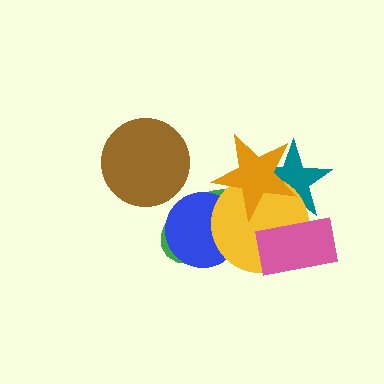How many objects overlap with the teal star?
3 objects overlap with the teal star.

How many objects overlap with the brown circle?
0 objects overlap with the brown circle.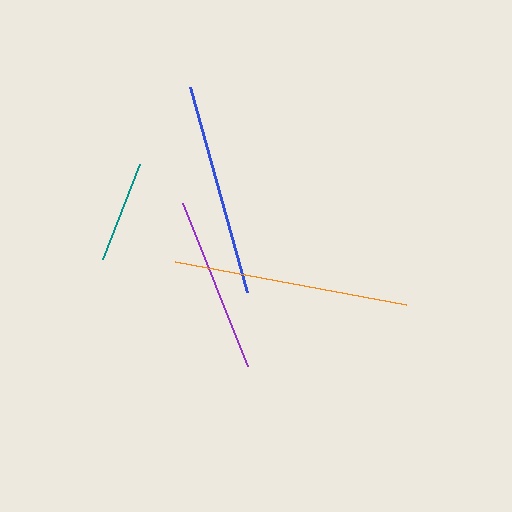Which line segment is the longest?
The orange line is the longest at approximately 235 pixels.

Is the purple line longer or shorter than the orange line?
The orange line is longer than the purple line.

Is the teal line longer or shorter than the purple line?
The purple line is longer than the teal line.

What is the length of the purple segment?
The purple segment is approximately 176 pixels long.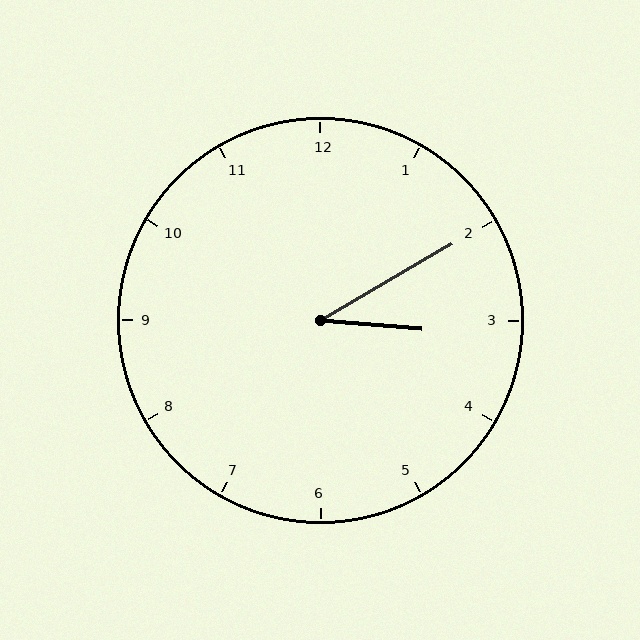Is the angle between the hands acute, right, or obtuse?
It is acute.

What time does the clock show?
3:10.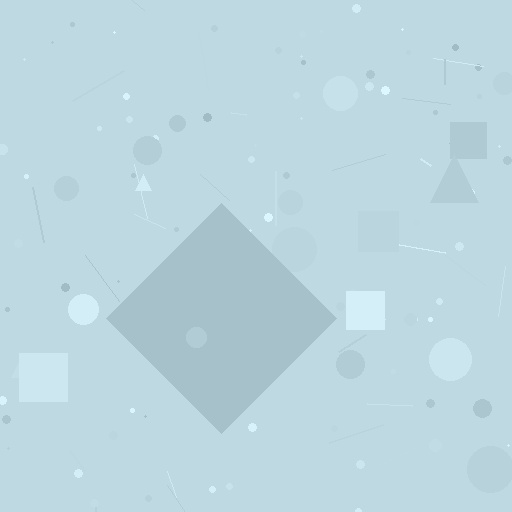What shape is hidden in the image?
A diamond is hidden in the image.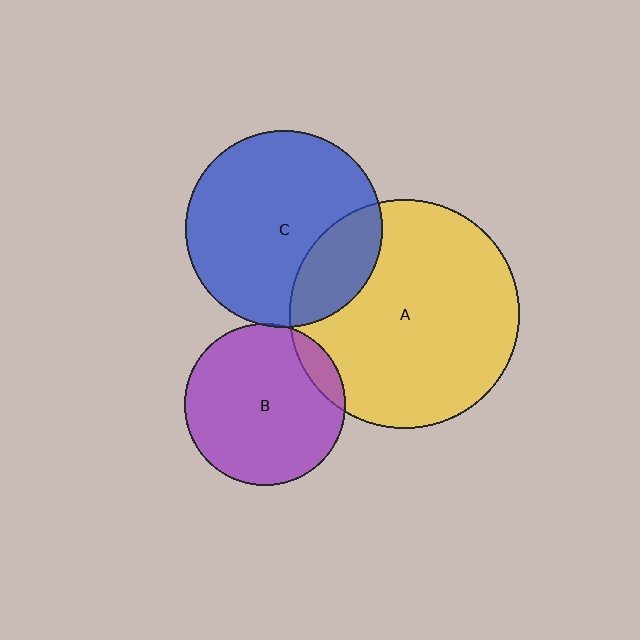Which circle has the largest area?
Circle A (yellow).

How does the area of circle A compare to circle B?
Approximately 2.0 times.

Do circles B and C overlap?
Yes.